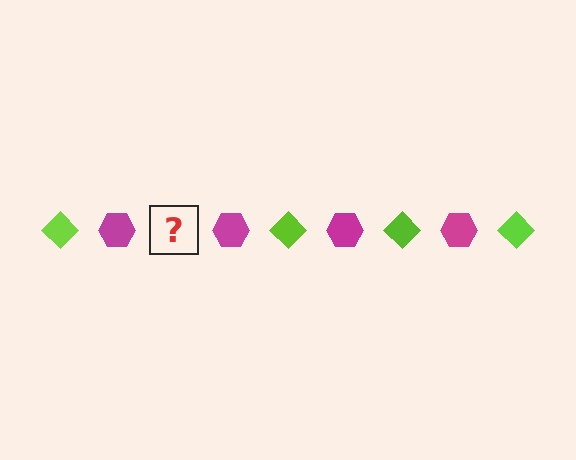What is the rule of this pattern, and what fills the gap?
The rule is that the pattern alternates between lime diamond and magenta hexagon. The gap should be filled with a lime diamond.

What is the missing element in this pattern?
The missing element is a lime diamond.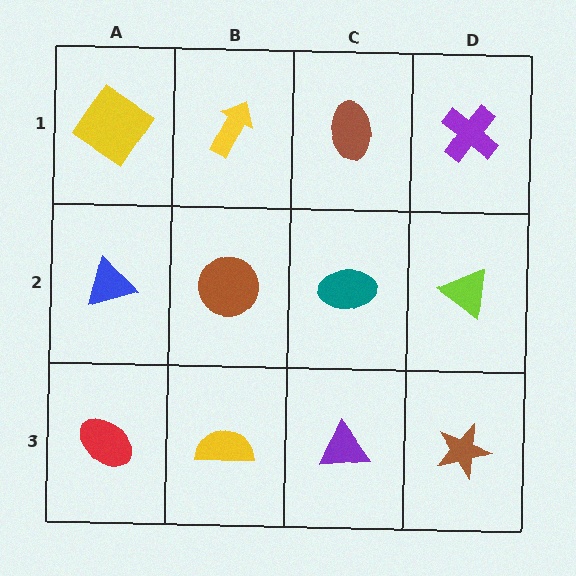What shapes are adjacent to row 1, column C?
A teal ellipse (row 2, column C), a yellow arrow (row 1, column B), a purple cross (row 1, column D).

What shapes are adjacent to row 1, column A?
A blue triangle (row 2, column A), a yellow arrow (row 1, column B).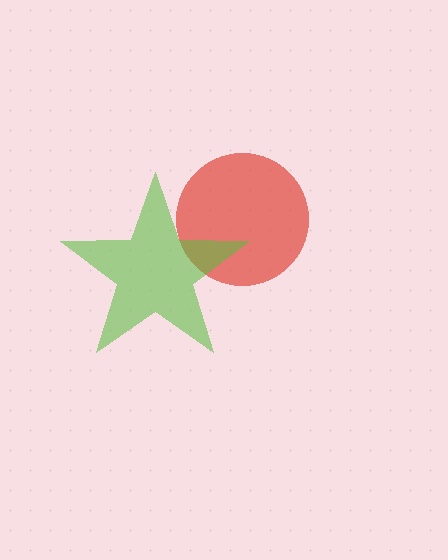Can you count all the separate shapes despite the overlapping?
Yes, there are 2 separate shapes.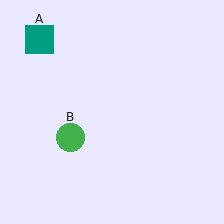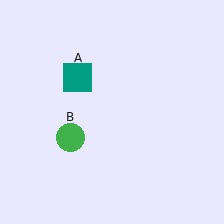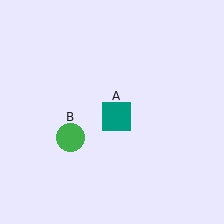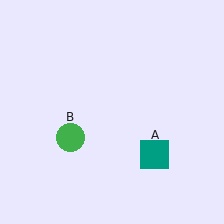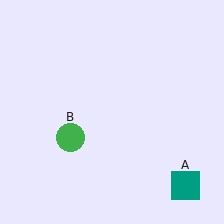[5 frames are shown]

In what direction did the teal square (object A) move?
The teal square (object A) moved down and to the right.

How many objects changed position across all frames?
1 object changed position: teal square (object A).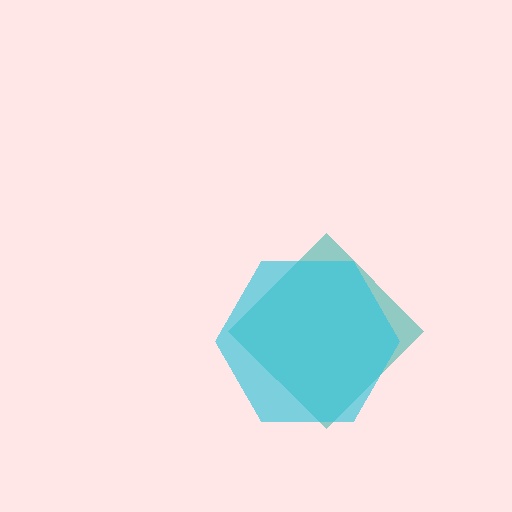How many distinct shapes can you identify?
There are 2 distinct shapes: a teal diamond, a cyan hexagon.